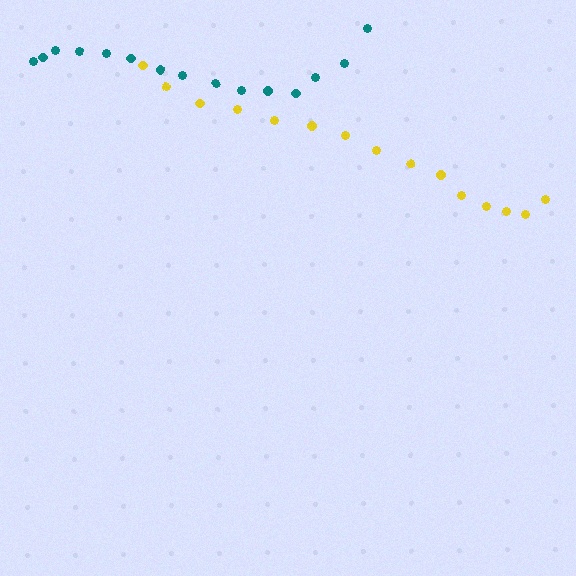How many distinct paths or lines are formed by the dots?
There are 2 distinct paths.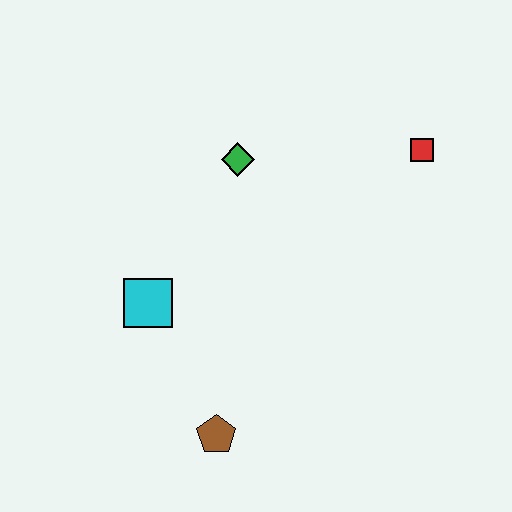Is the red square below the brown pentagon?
No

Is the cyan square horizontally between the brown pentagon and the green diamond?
No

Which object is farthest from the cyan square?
The red square is farthest from the cyan square.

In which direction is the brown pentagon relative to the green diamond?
The brown pentagon is below the green diamond.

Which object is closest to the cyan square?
The brown pentagon is closest to the cyan square.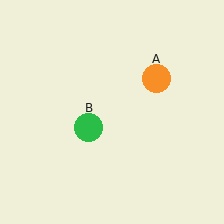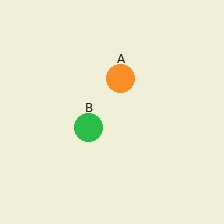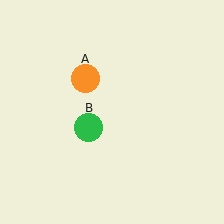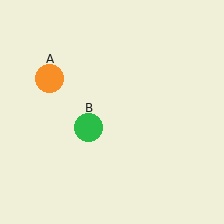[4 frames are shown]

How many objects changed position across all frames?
1 object changed position: orange circle (object A).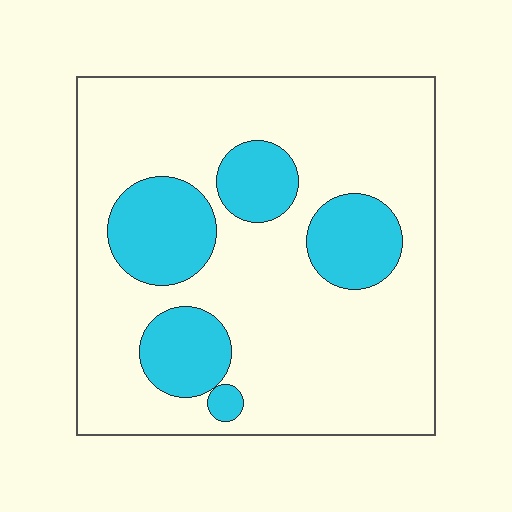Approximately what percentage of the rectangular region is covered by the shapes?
Approximately 25%.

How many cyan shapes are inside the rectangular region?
5.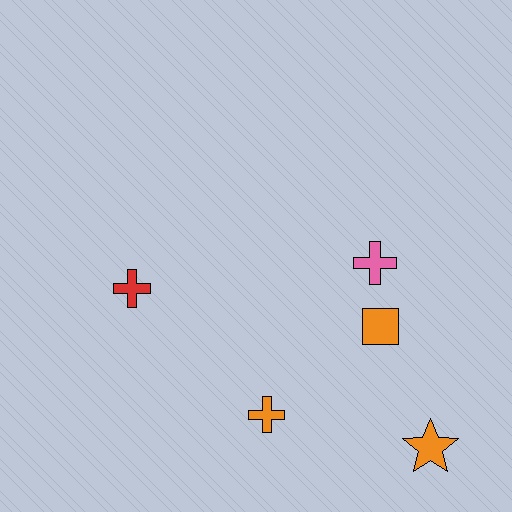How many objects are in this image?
There are 5 objects.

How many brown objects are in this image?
There are no brown objects.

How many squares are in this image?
There is 1 square.